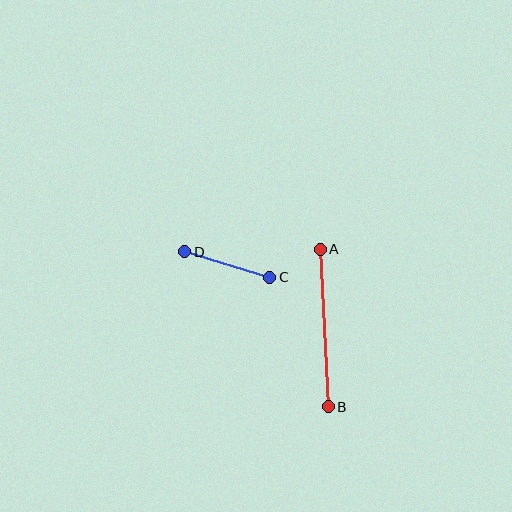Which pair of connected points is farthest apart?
Points A and B are farthest apart.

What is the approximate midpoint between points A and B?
The midpoint is at approximately (324, 328) pixels.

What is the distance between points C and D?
The distance is approximately 89 pixels.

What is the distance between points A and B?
The distance is approximately 158 pixels.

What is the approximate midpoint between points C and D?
The midpoint is at approximately (227, 264) pixels.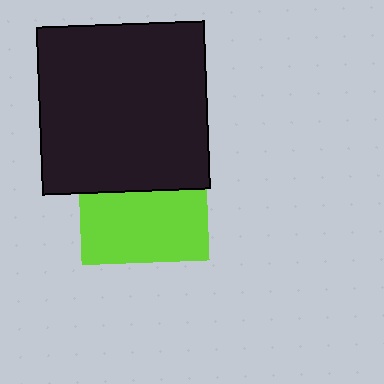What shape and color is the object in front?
The object in front is a black square.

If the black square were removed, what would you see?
You would see the complete lime square.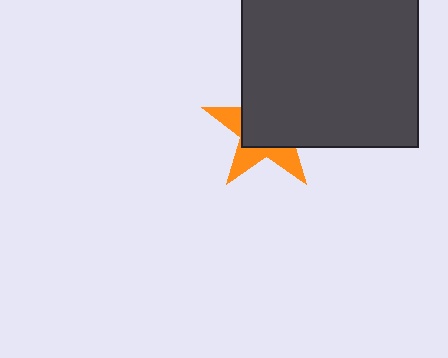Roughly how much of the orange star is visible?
A small part of it is visible (roughly 38%).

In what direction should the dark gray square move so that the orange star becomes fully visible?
The dark gray square should move toward the upper-right. That is the shortest direction to clear the overlap and leave the orange star fully visible.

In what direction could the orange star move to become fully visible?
The orange star could move toward the lower-left. That would shift it out from behind the dark gray square entirely.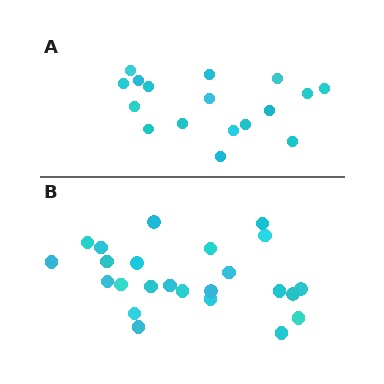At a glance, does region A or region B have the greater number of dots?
Region B (the bottom region) has more dots.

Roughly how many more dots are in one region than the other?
Region B has roughly 8 or so more dots than region A.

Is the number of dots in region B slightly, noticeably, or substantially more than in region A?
Region B has noticeably more, but not dramatically so. The ratio is roughly 1.4 to 1.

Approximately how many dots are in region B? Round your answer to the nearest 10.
About 20 dots. (The exact count is 24, which rounds to 20.)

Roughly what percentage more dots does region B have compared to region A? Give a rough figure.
About 40% more.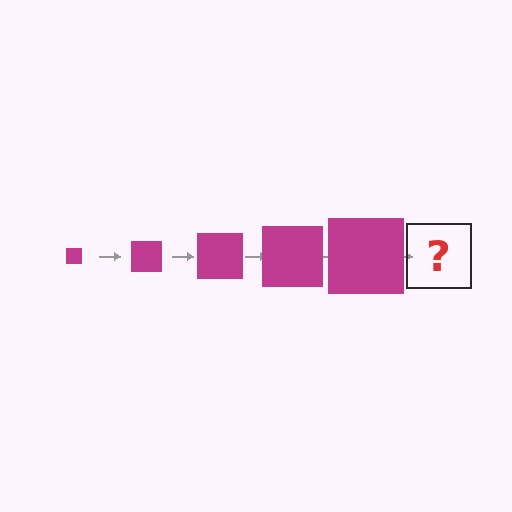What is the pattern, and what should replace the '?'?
The pattern is that the square gets progressively larger each step. The '?' should be a magenta square, larger than the previous one.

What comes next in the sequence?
The next element should be a magenta square, larger than the previous one.